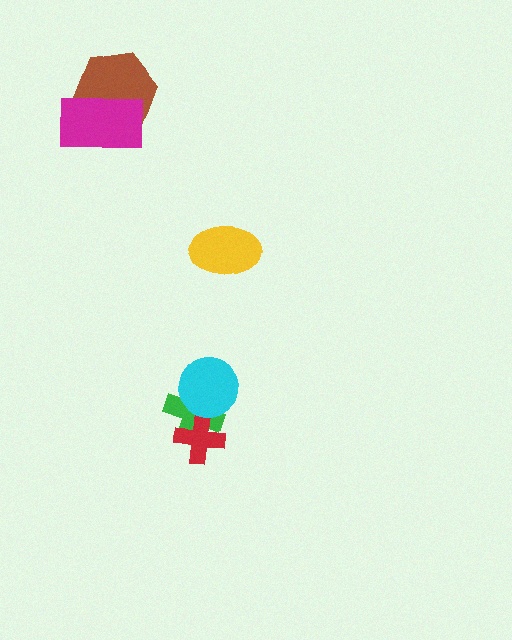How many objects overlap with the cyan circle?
1 object overlaps with the cyan circle.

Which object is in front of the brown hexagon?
The magenta rectangle is in front of the brown hexagon.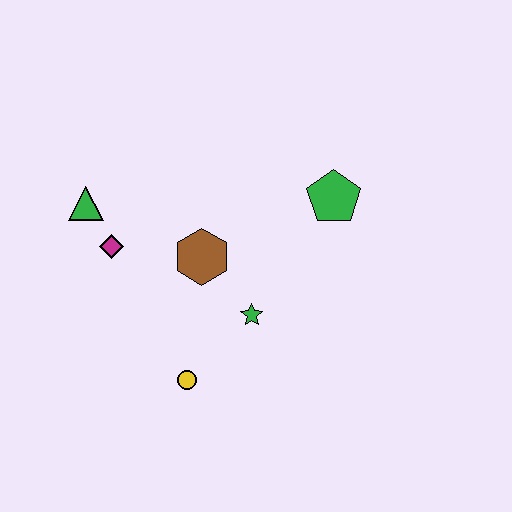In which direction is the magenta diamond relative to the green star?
The magenta diamond is to the left of the green star.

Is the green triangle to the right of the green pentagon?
No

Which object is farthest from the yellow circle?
The green pentagon is farthest from the yellow circle.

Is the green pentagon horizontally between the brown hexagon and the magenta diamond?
No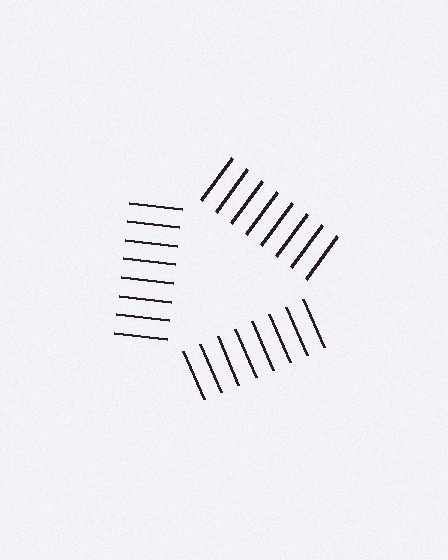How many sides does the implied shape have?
3 sides — the line-ends trace a triangle.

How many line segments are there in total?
24 — 8 along each of the 3 edges.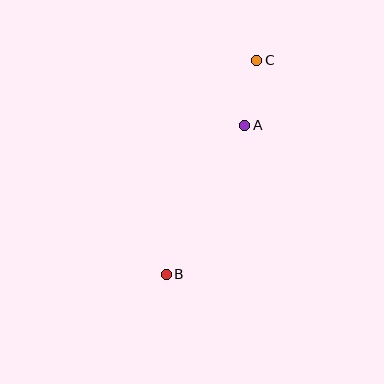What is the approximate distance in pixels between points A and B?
The distance between A and B is approximately 169 pixels.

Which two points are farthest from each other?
Points B and C are farthest from each other.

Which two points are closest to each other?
Points A and C are closest to each other.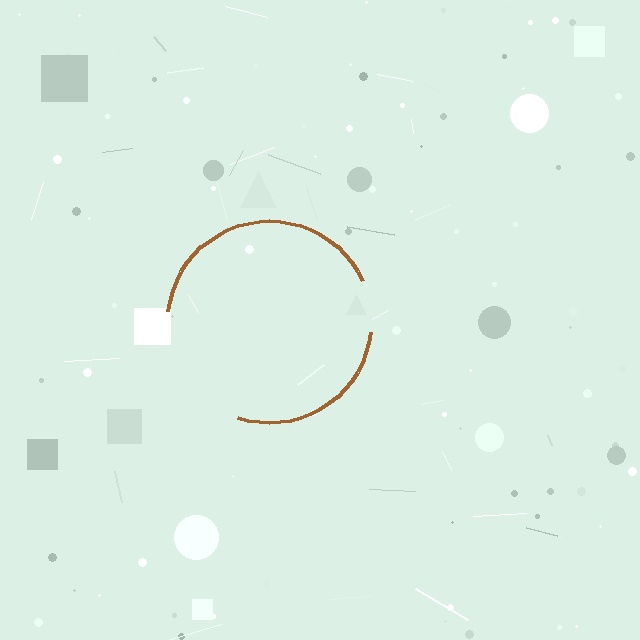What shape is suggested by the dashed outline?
The dashed outline suggests a circle.